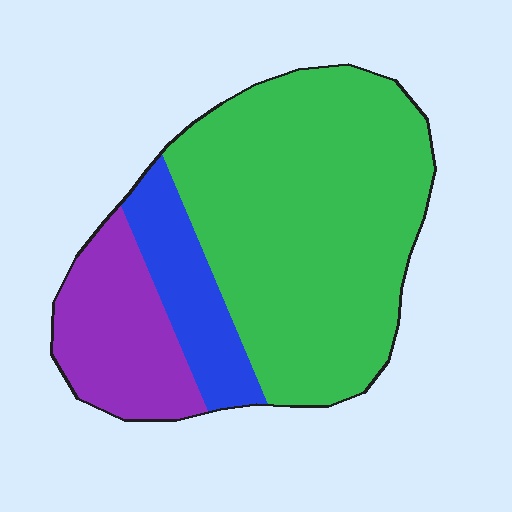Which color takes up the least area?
Blue, at roughly 15%.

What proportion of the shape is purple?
Purple covers roughly 20% of the shape.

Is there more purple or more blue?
Purple.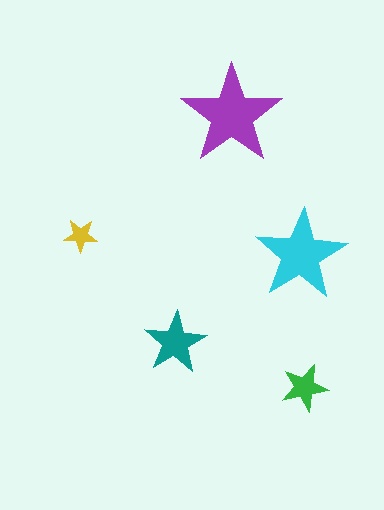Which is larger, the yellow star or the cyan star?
The cyan one.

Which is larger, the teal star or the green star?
The teal one.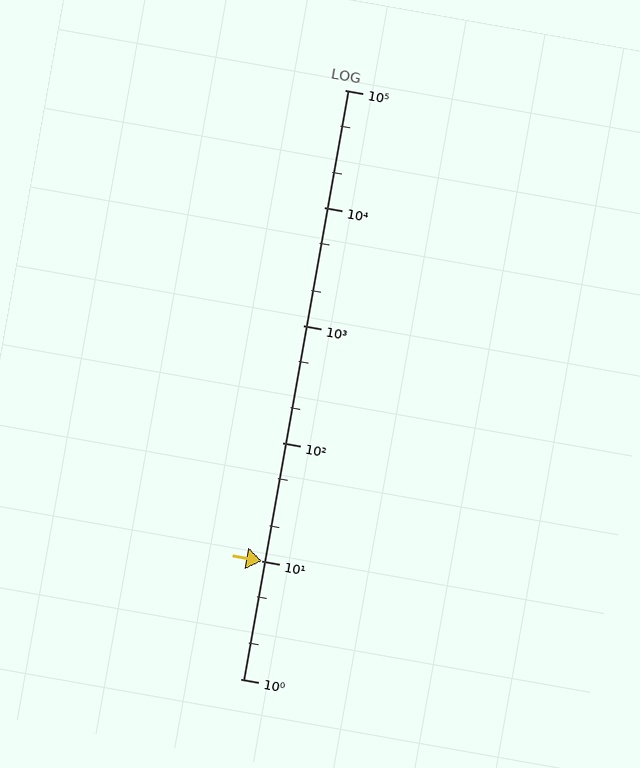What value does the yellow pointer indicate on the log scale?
The pointer indicates approximately 10.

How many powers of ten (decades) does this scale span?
The scale spans 5 decades, from 1 to 100000.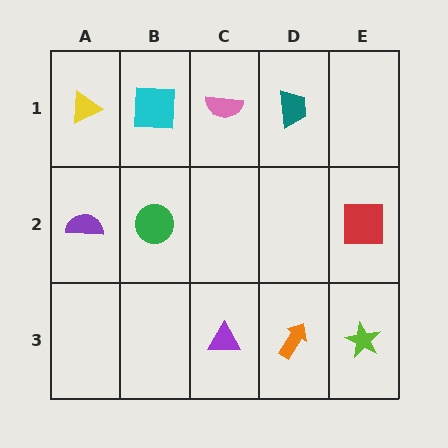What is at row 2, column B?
A green circle.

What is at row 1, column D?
A teal trapezoid.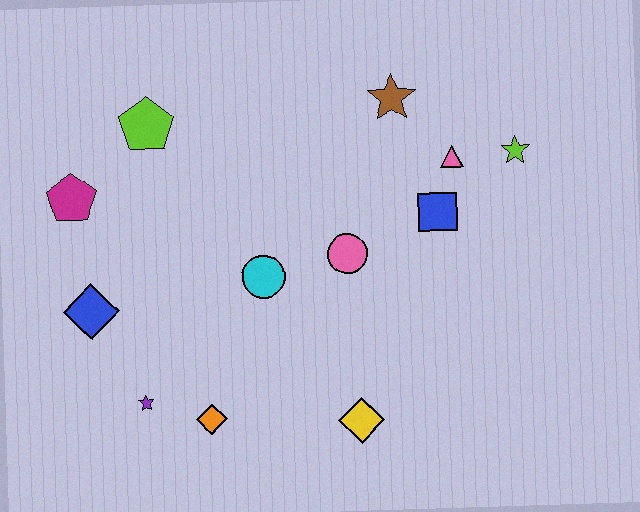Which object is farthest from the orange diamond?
The lime star is farthest from the orange diamond.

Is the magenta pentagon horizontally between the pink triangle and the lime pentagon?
No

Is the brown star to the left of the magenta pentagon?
No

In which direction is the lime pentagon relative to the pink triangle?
The lime pentagon is to the left of the pink triangle.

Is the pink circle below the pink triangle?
Yes